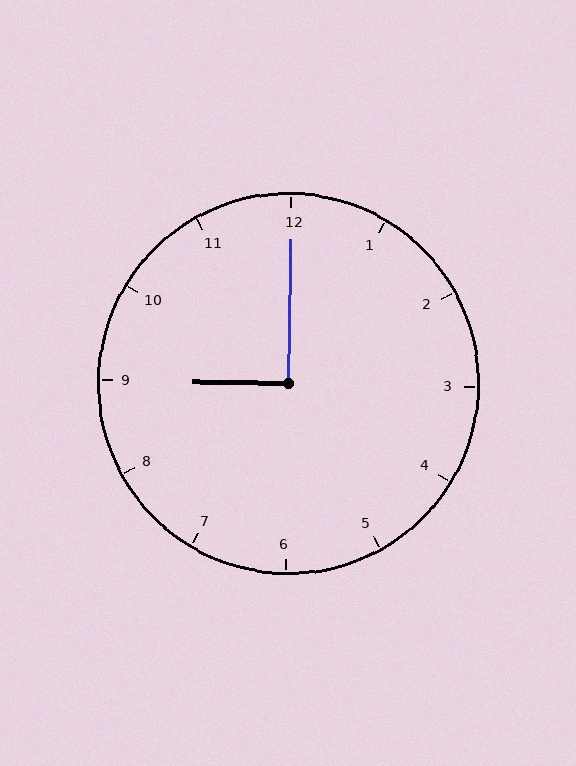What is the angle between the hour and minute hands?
Approximately 90 degrees.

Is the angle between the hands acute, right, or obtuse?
It is right.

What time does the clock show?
9:00.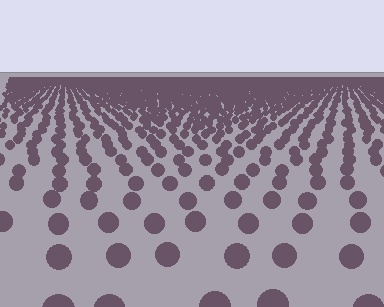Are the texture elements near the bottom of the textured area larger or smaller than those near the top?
Larger. Near the bottom, elements are closer to the viewer and appear at a bigger on-screen size.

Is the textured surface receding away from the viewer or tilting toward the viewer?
The surface is receding away from the viewer. Texture elements get smaller and denser toward the top.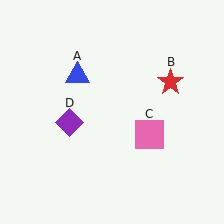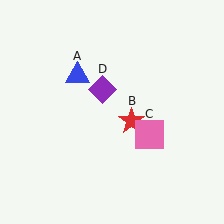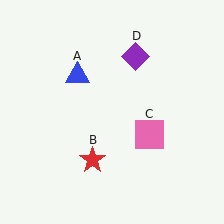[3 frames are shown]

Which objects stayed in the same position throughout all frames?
Blue triangle (object A) and pink square (object C) remained stationary.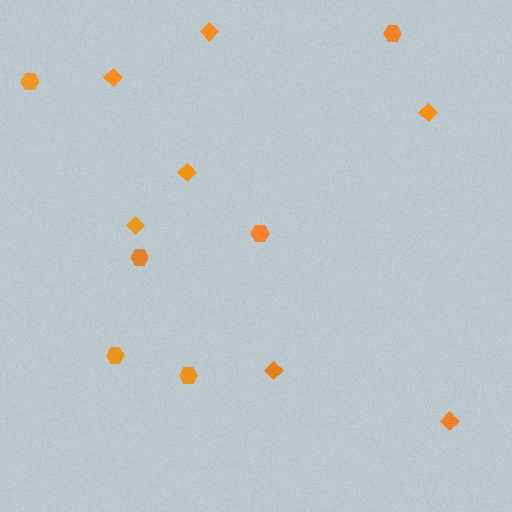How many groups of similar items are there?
There are 2 groups: one group of hexagons (6) and one group of diamonds (7).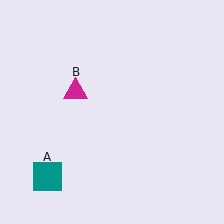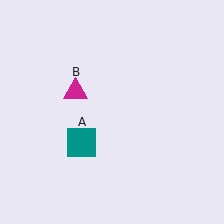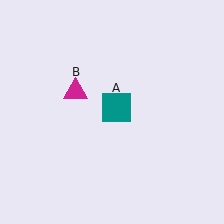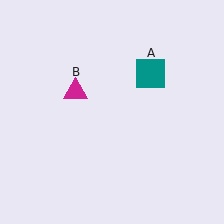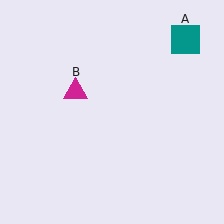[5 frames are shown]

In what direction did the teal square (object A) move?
The teal square (object A) moved up and to the right.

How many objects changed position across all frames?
1 object changed position: teal square (object A).